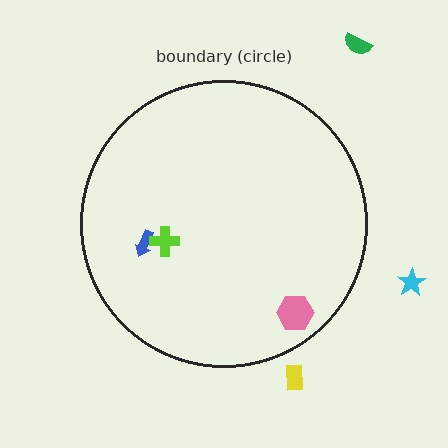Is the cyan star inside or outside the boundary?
Outside.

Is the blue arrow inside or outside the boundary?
Inside.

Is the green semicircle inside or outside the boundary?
Outside.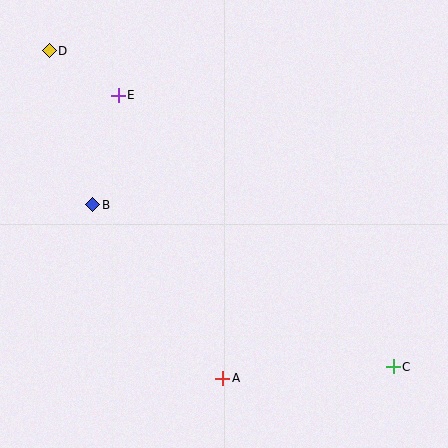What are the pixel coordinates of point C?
Point C is at (393, 367).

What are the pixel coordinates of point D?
Point D is at (49, 51).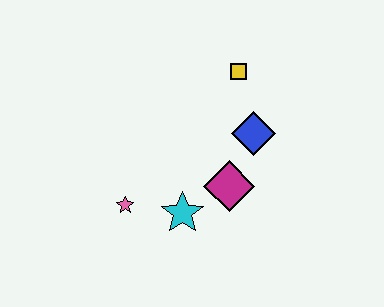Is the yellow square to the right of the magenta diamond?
Yes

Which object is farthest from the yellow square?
The pink star is farthest from the yellow square.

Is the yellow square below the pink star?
No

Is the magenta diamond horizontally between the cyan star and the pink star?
No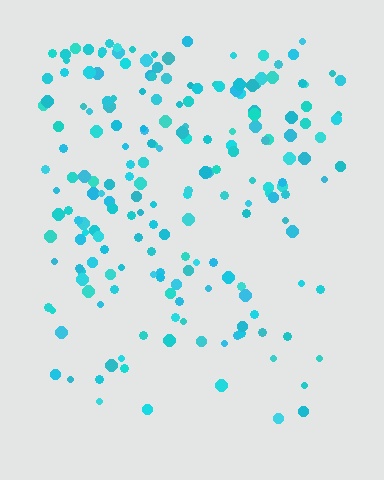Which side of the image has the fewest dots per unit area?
The bottom.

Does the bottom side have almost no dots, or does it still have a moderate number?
Still a moderate number, just noticeably fewer than the top.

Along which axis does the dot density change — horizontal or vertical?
Vertical.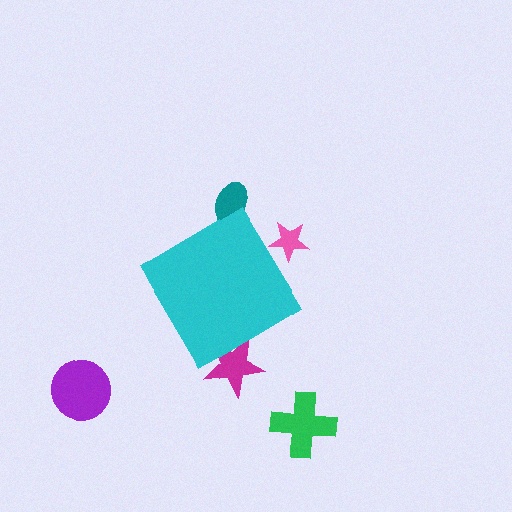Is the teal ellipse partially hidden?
Yes, the teal ellipse is partially hidden behind the cyan diamond.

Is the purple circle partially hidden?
No, the purple circle is fully visible.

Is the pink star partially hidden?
Yes, the pink star is partially hidden behind the cyan diamond.